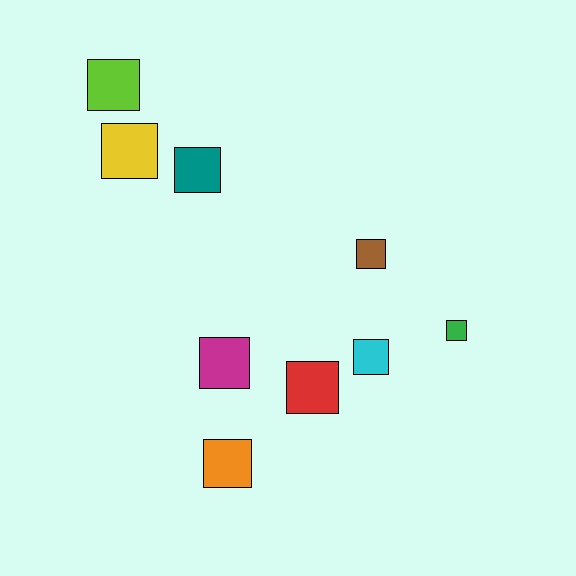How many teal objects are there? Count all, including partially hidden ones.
There is 1 teal object.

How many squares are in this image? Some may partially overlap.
There are 9 squares.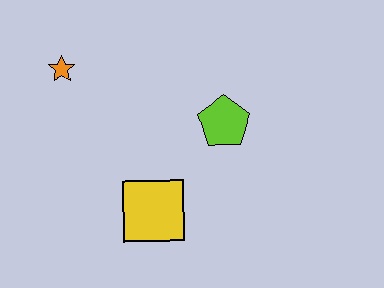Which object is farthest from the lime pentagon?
The orange star is farthest from the lime pentagon.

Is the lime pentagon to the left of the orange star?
No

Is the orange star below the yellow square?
No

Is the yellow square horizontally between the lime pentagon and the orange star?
Yes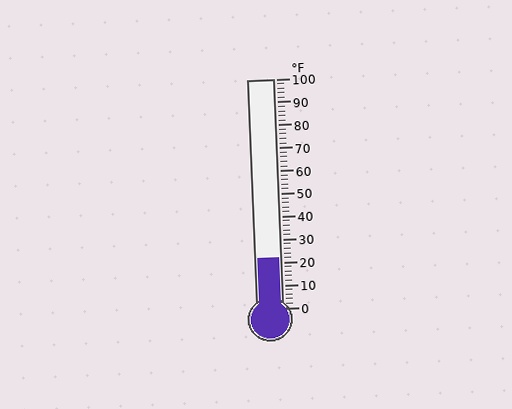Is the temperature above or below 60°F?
The temperature is below 60°F.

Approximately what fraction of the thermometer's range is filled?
The thermometer is filled to approximately 20% of its range.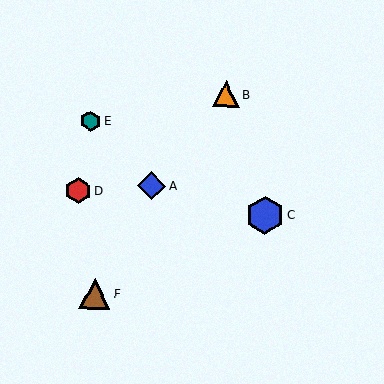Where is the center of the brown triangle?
The center of the brown triangle is at (95, 293).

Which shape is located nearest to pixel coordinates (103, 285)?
The brown triangle (labeled F) at (95, 293) is nearest to that location.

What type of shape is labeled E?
Shape E is a teal hexagon.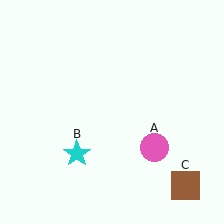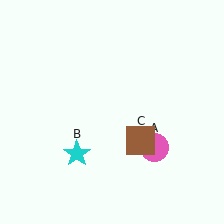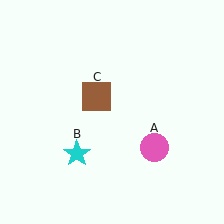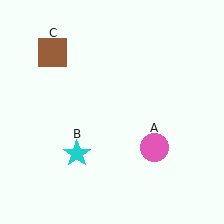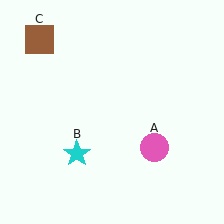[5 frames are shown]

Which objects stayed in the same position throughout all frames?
Pink circle (object A) and cyan star (object B) remained stationary.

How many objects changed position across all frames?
1 object changed position: brown square (object C).